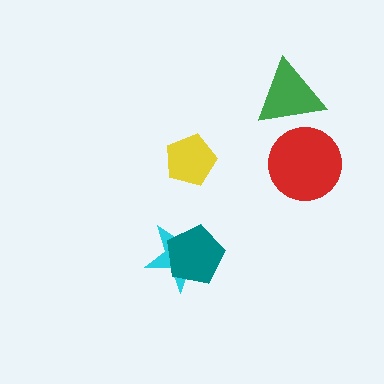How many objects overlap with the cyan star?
1 object overlaps with the cyan star.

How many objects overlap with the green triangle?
0 objects overlap with the green triangle.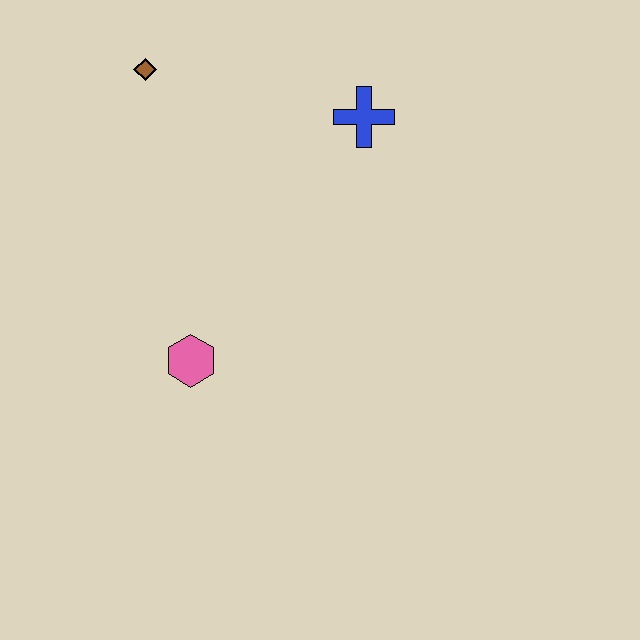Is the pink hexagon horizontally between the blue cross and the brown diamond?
Yes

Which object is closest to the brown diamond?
The blue cross is closest to the brown diamond.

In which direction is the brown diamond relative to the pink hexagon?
The brown diamond is above the pink hexagon.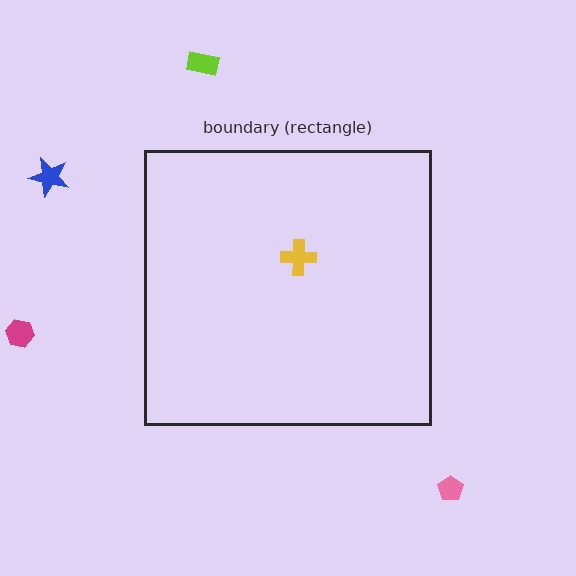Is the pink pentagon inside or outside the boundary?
Outside.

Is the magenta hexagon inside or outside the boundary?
Outside.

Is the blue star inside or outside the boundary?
Outside.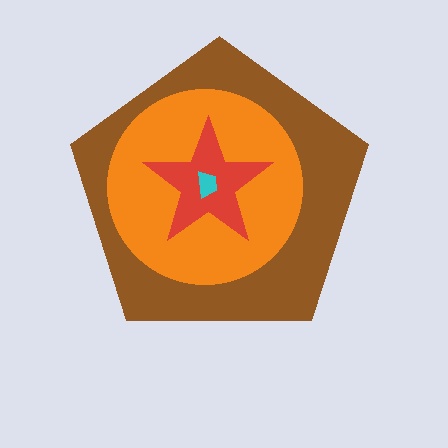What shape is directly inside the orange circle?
The red star.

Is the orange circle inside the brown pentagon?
Yes.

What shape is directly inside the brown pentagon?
The orange circle.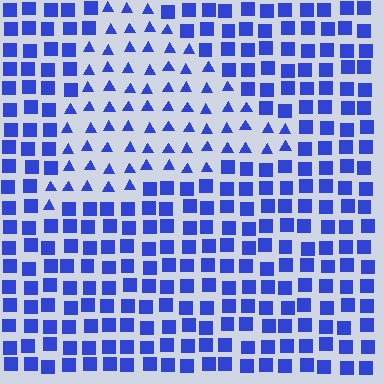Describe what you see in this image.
The image is filled with small blue elements arranged in a uniform grid. A triangle-shaped region contains triangles, while the surrounding area contains squares. The boundary is defined purely by the change in element shape.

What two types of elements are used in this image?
The image uses triangles inside the triangle region and squares outside it.